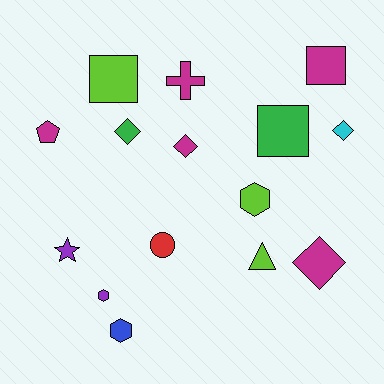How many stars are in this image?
There is 1 star.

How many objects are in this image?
There are 15 objects.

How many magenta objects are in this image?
There are 5 magenta objects.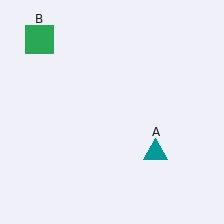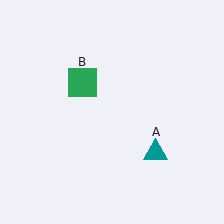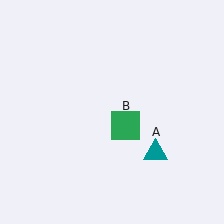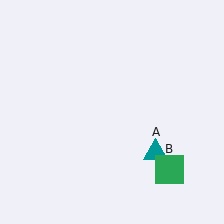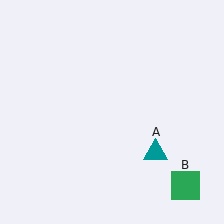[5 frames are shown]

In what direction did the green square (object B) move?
The green square (object B) moved down and to the right.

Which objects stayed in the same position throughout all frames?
Teal triangle (object A) remained stationary.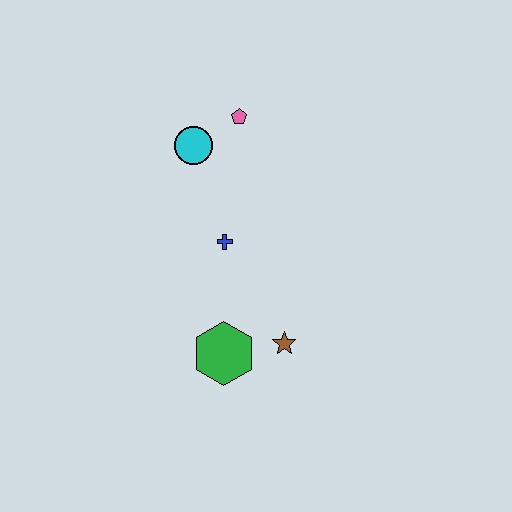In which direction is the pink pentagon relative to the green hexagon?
The pink pentagon is above the green hexagon.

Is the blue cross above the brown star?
Yes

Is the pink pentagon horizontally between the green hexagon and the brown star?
Yes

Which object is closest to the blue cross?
The cyan circle is closest to the blue cross.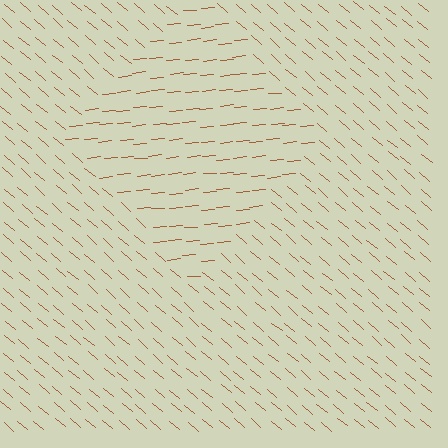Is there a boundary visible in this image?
Yes, there is a texture boundary formed by a change in line orientation.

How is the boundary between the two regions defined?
The boundary is defined purely by a change in line orientation (approximately 45 degrees difference). All lines are the same color and thickness.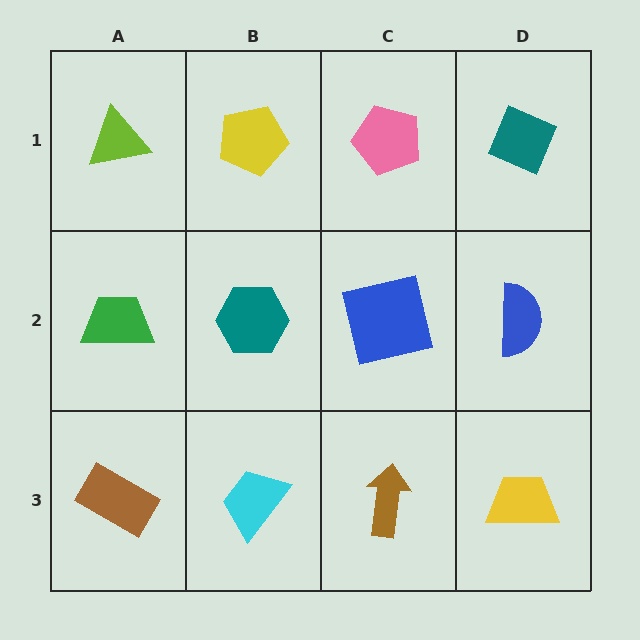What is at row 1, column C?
A pink pentagon.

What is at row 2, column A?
A green trapezoid.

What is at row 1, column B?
A yellow pentagon.